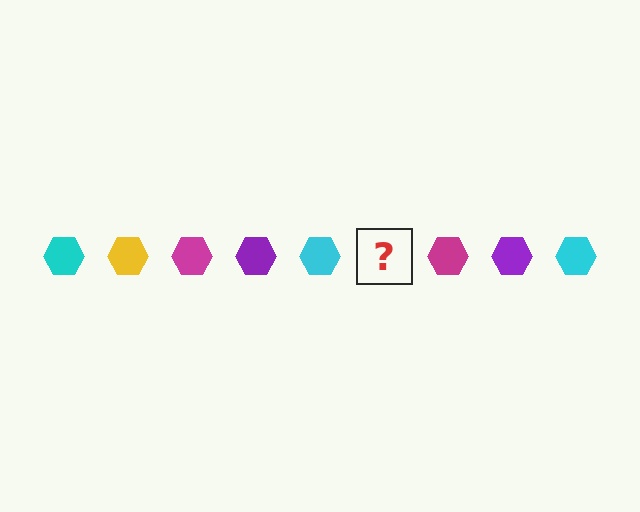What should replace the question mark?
The question mark should be replaced with a yellow hexagon.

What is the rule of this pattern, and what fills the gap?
The rule is that the pattern cycles through cyan, yellow, magenta, purple hexagons. The gap should be filled with a yellow hexagon.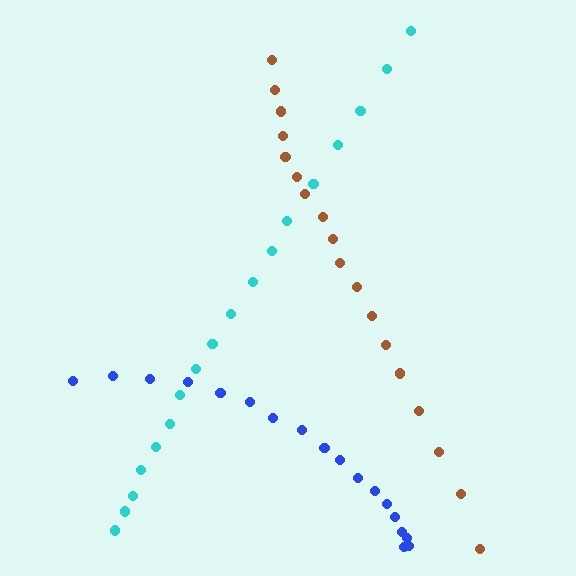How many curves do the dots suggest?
There are 3 distinct paths.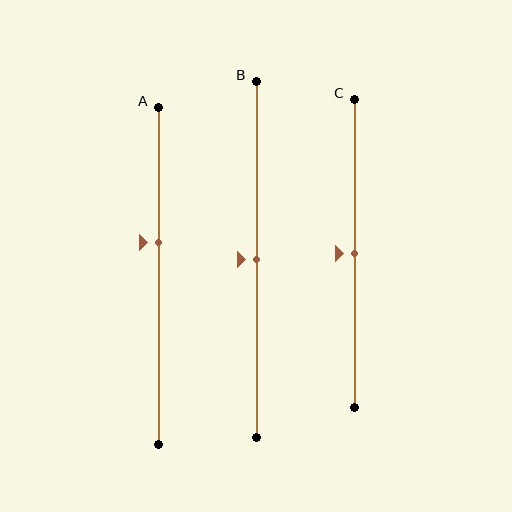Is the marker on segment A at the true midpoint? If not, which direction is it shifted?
No, the marker on segment A is shifted upward by about 10% of the segment length.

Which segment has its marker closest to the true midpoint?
Segment B has its marker closest to the true midpoint.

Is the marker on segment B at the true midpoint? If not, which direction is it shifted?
Yes, the marker on segment B is at the true midpoint.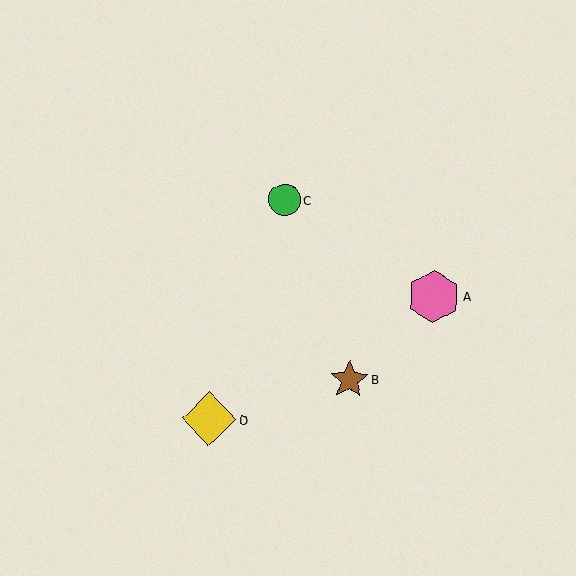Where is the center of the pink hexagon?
The center of the pink hexagon is at (434, 296).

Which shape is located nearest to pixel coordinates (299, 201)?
The green circle (labeled C) at (285, 200) is nearest to that location.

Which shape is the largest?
The yellow diamond (labeled D) is the largest.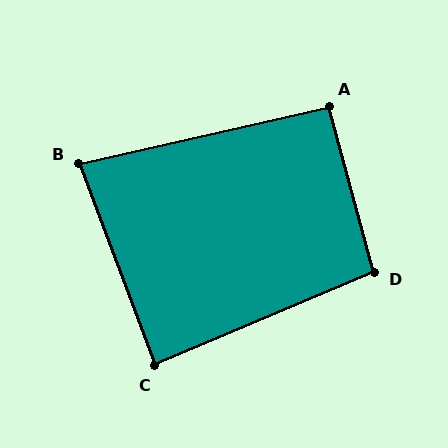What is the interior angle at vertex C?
Approximately 88 degrees (approximately right).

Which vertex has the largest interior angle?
D, at approximately 98 degrees.